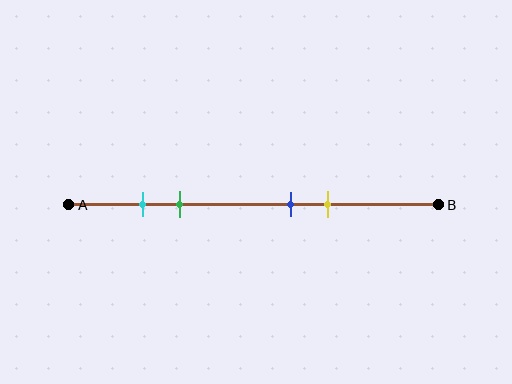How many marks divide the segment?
There are 4 marks dividing the segment.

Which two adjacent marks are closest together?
The cyan and green marks are the closest adjacent pair.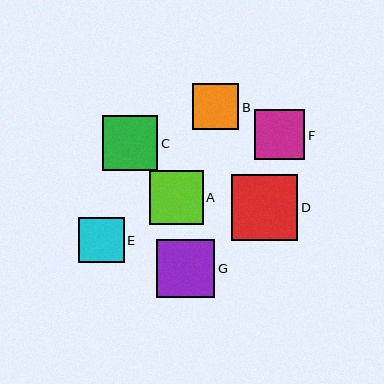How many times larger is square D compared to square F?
Square D is approximately 1.3 times the size of square F.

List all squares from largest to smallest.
From largest to smallest: D, G, C, A, F, B, E.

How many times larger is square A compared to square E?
Square A is approximately 1.2 times the size of square E.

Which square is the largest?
Square D is the largest with a size of approximately 66 pixels.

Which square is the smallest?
Square E is the smallest with a size of approximately 45 pixels.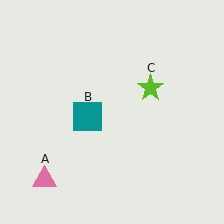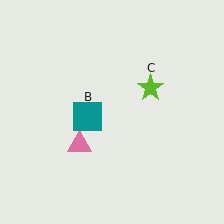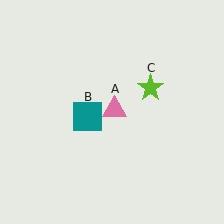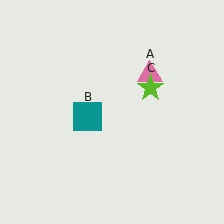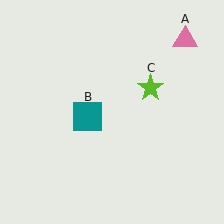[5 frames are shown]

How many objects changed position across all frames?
1 object changed position: pink triangle (object A).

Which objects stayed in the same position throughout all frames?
Teal square (object B) and lime star (object C) remained stationary.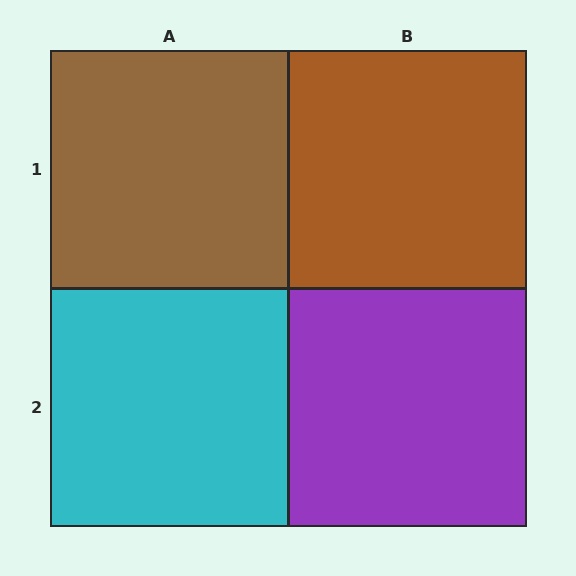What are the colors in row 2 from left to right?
Cyan, purple.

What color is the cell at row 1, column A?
Brown.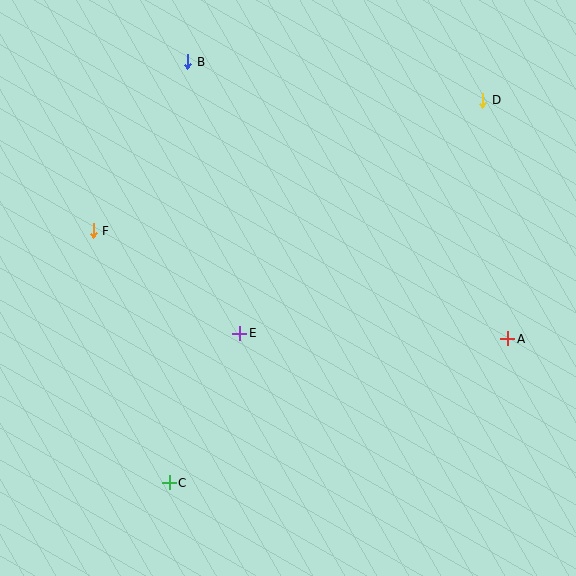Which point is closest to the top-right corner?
Point D is closest to the top-right corner.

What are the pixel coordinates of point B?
Point B is at (188, 62).